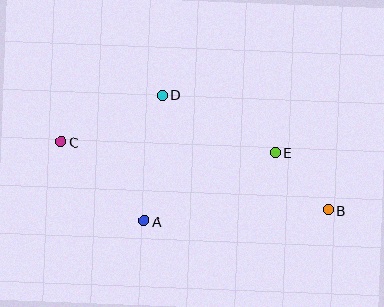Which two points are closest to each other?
Points B and E are closest to each other.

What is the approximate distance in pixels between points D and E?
The distance between D and E is approximately 127 pixels.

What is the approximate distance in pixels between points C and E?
The distance between C and E is approximately 215 pixels.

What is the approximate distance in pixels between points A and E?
The distance between A and E is approximately 148 pixels.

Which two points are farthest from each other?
Points B and C are farthest from each other.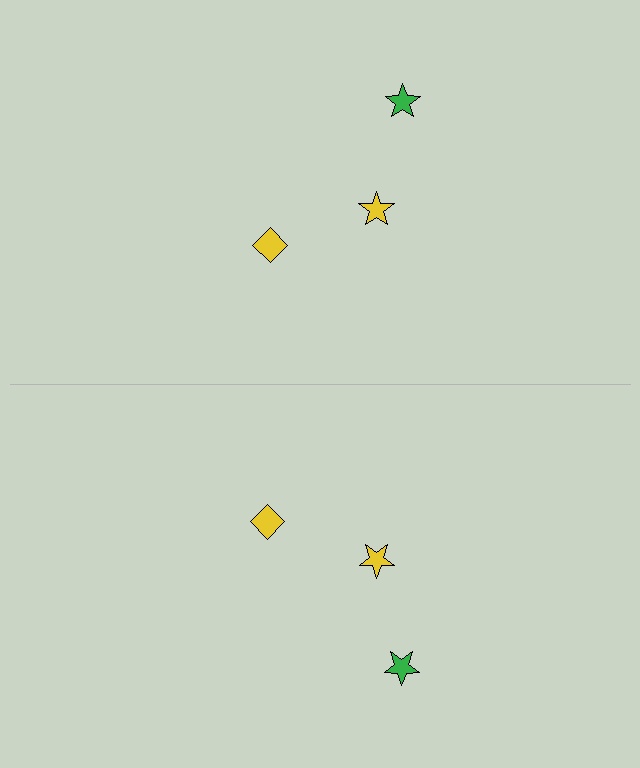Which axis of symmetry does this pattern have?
The pattern has a horizontal axis of symmetry running through the center of the image.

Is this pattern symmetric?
Yes, this pattern has bilateral (reflection) symmetry.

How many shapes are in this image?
There are 6 shapes in this image.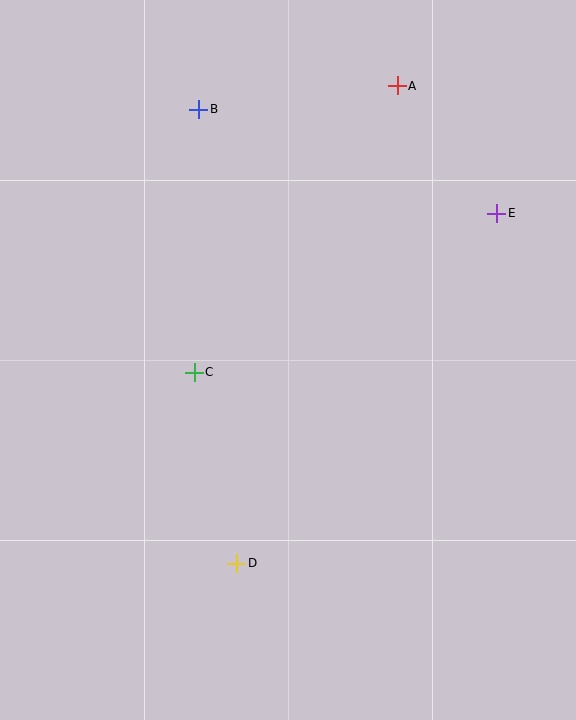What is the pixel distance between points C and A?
The distance between C and A is 351 pixels.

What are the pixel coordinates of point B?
Point B is at (199, 109).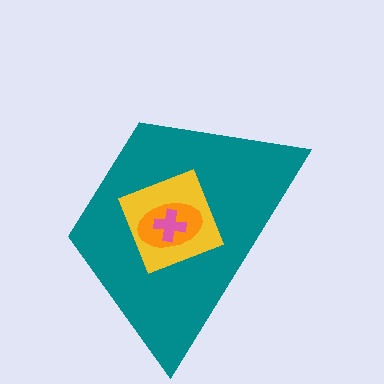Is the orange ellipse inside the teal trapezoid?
Yes.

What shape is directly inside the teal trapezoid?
The yellow diamond.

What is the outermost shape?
The teal trapezoid.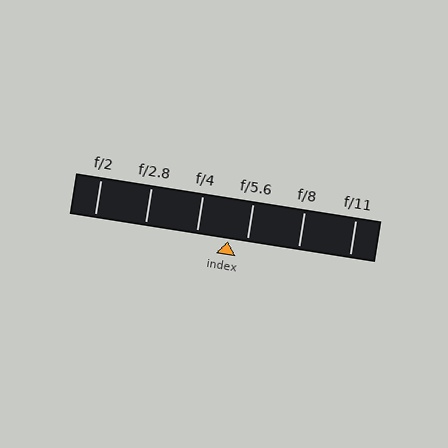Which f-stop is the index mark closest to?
The index mark is closest to f/5.6.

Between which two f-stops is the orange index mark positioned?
The index mark is between f/4 and f/5.6.